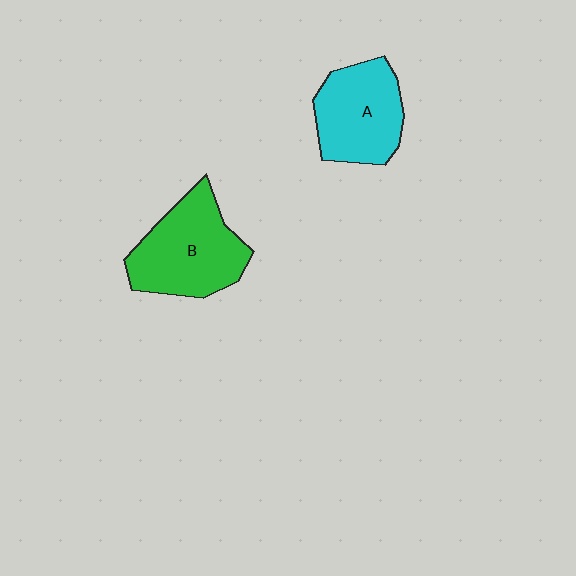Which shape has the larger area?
Shape B (green).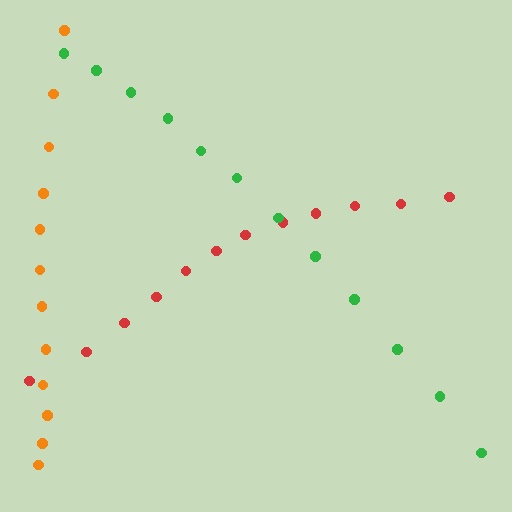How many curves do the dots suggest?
There are 3 distinct paths.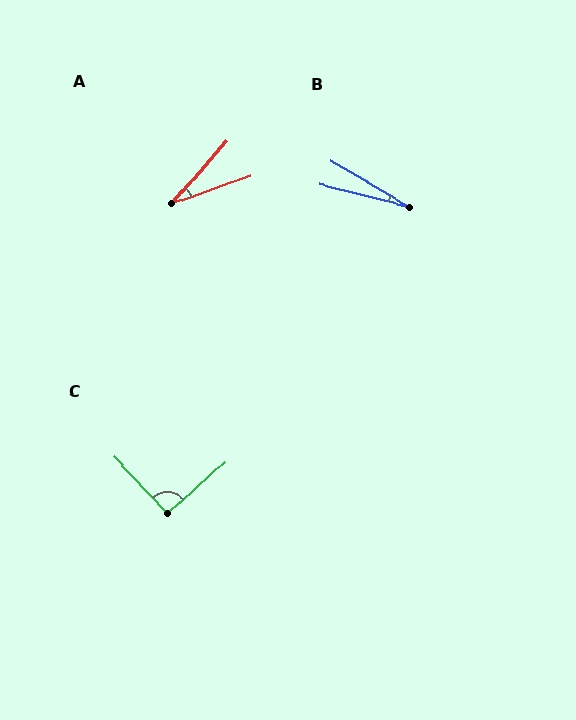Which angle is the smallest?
B, at approximately 16 degrees.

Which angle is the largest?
C, at approximately 91 degrees.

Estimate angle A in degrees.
Approximately 29 degrees.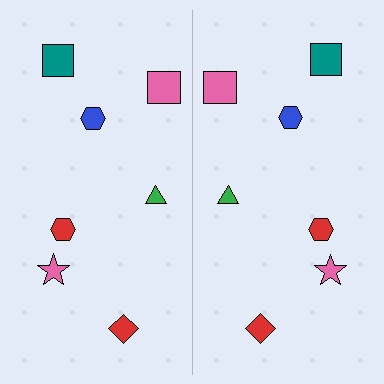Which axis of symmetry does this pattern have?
The pattern has a vertical axis of symmetry running through the center of the image.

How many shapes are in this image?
There are 14 shapes in this image.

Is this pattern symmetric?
Yes, this pattern has bilateral (reflection) symmetry.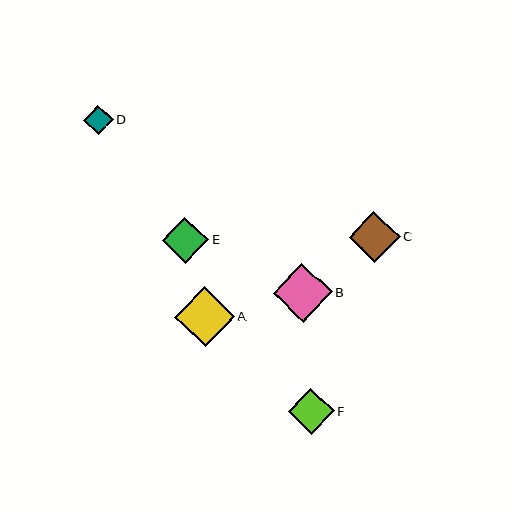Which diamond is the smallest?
Diamond D is the smallest with a size of approximately 29 pixels.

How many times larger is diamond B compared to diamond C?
Diamond B is approximately 1.2 times the size of diamond C.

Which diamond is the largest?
Diamond A is the largest with a size of approximately 60 pixels.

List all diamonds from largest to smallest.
From largest to smallest: A, B, C, E, F, D.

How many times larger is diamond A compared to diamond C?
Diamond A is approximately 1.2 times the size of diamond C.